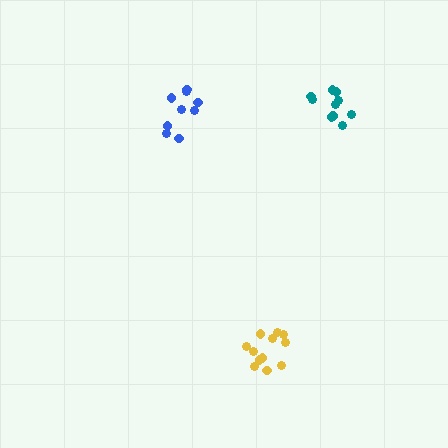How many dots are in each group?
Group 1: 9 dots, Group 2: 12 dots, Group 3: 10 dots (31 total).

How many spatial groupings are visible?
There are 3 spatial groupings.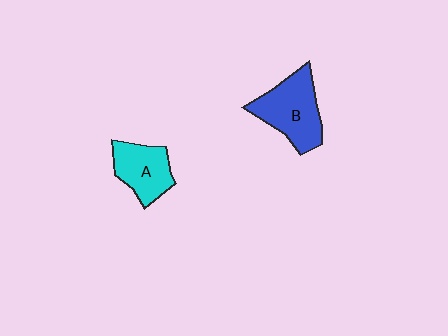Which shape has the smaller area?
Shape A (cyan).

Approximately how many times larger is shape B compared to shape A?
Approximately 1.3 times.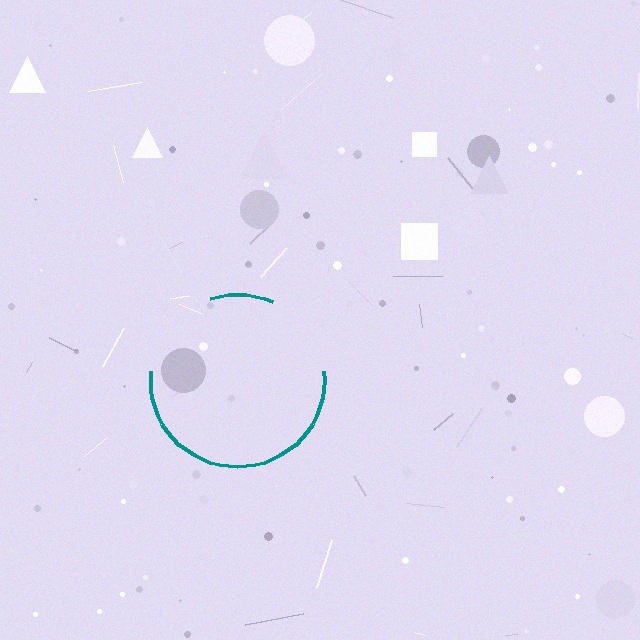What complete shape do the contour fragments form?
The contour fragments form a circle.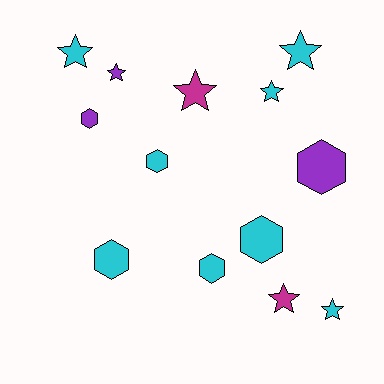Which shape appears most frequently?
Star, with 7 objects.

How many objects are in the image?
There are 13 objects.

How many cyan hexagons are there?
There are 4 cyan hexagons.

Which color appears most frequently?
Cyan, with 8 objects.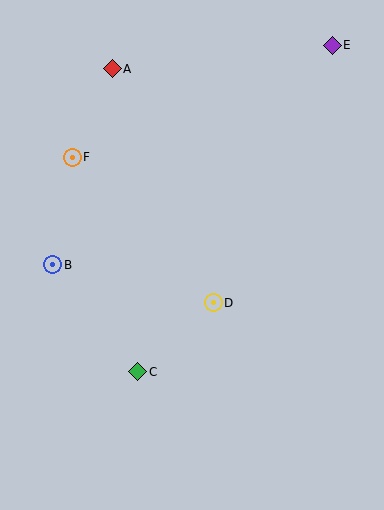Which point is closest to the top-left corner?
Point A is closest to the top-left corner.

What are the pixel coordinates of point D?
Point D is at (213, 303).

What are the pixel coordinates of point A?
Point A is at (112, 69).